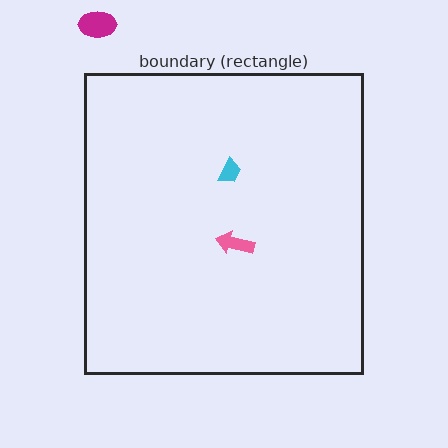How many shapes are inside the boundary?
2 inside, 1 outside.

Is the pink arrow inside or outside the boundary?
Inside.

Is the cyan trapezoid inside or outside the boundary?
Inside.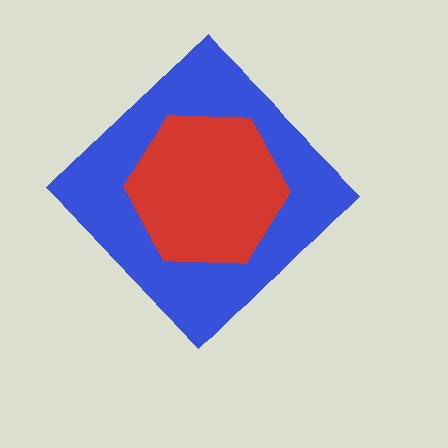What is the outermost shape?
The blue diamond.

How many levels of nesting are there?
2.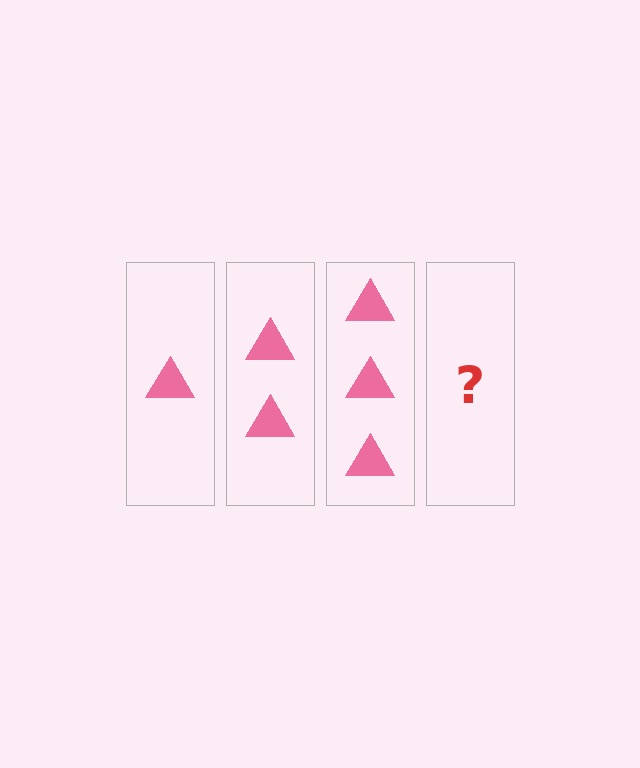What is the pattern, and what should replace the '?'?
The pattern is that each step adds one more triangle. The '?' should be 4 triangles.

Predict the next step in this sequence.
The next step is 4 triangles.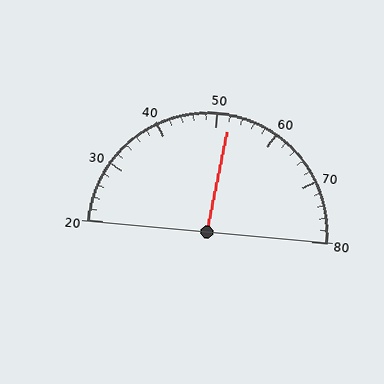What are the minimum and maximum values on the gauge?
The gauge ranges from 20 to 80.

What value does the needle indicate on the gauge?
The needle indicates approximately 52.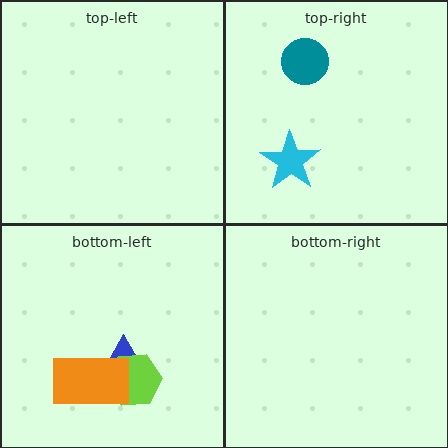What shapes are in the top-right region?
The cyan star, the teal circle.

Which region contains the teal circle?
The top-right region.